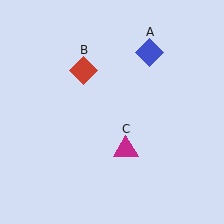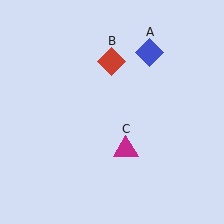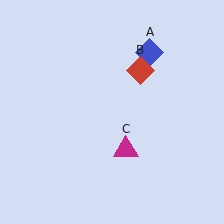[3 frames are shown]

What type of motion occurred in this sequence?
The red diamond (object B) rotated clockwise around the center of the scene.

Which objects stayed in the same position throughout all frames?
Blue diamond (object A) and magenta triangle (object C) remained stationary.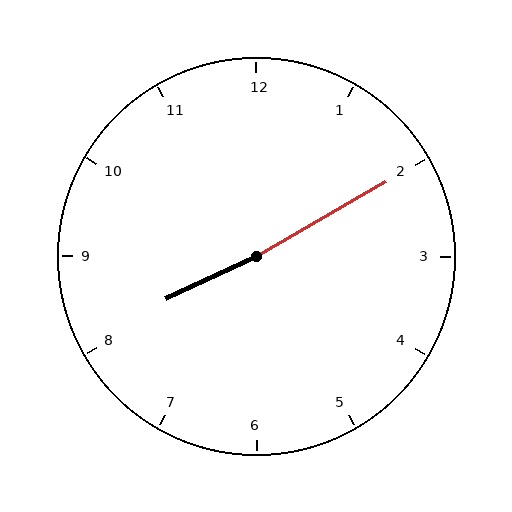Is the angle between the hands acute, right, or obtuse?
It is obtuse.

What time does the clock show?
8:10.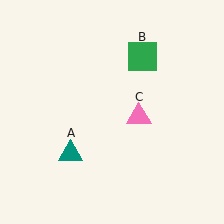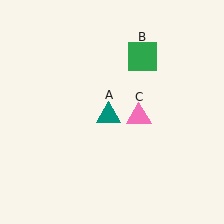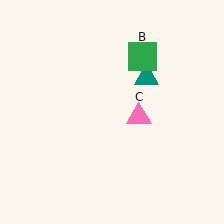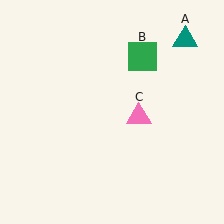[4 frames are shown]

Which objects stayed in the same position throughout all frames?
Green square (object B) and pink triangle (object C) remained stationary.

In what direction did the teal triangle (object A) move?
The teal triangle (object A) moved up and to the right.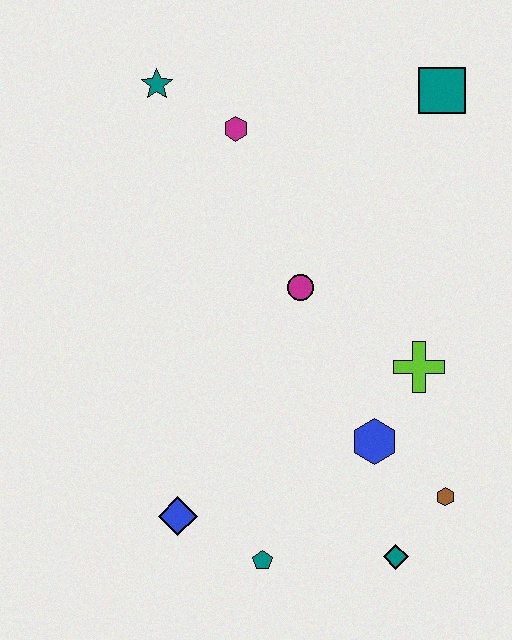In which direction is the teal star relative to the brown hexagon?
The teal star is above the brown hexagon.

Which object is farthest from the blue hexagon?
The teal star is farthest from the blue hexagon.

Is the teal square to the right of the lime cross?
Yes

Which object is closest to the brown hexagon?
The teal diamond is closest to the brown hexagon.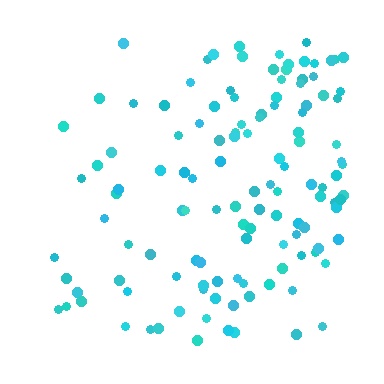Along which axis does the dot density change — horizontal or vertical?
Horizontal.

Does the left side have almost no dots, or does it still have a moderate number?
Still a moderate number, just noticeably fewer than the right.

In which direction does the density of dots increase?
From left to right, with the right side densest.